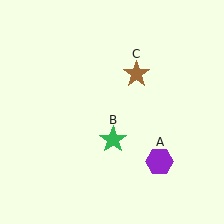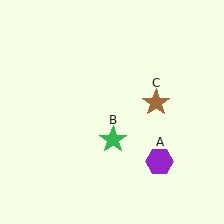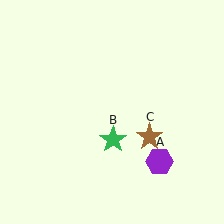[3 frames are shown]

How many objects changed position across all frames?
1 object changed position: brown star (object C).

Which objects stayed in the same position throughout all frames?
Purple hexagon (object A) and green star (object B) remained stationary.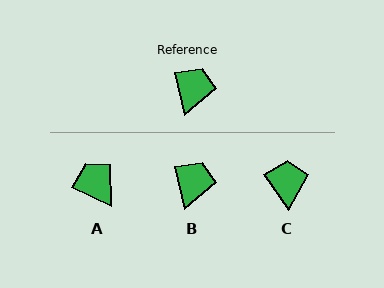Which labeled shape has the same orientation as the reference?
B.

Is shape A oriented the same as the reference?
No, it is off by about 51 degrees.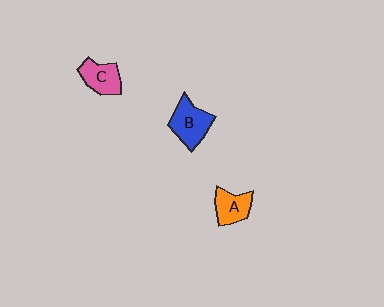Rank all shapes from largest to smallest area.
From largest to smallest: B (blue), C (pink), A (orange).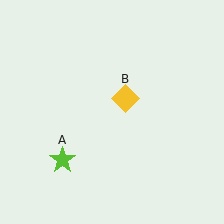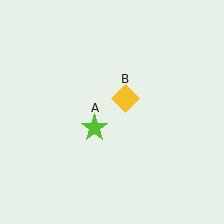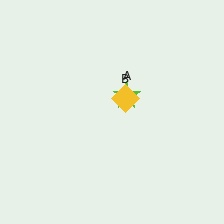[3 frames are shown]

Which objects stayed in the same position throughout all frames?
Yellow diamond (object B) remained stationary.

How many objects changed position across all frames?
1 object changed position: lime star (object A).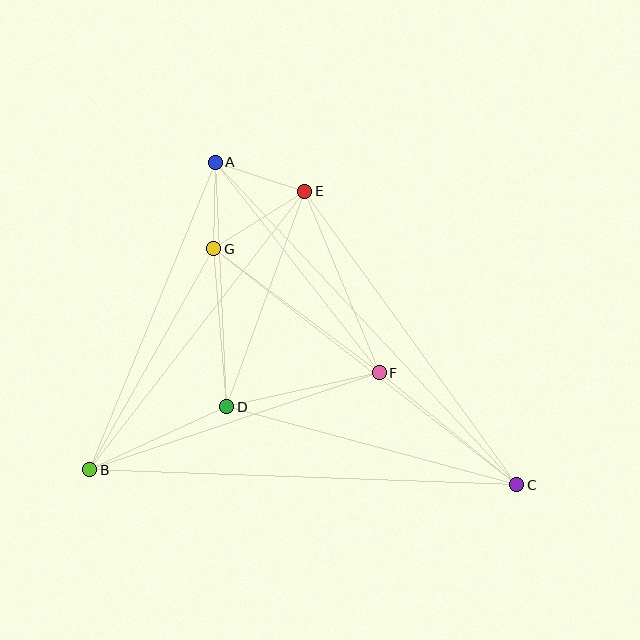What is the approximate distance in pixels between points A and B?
The distance between A and B is approximately 332 pixels.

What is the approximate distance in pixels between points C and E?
The distance between C and E is approximately 362 pixels.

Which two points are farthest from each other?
Points A and C are farthest from each other.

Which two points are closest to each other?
Points A and G are closest to each other.